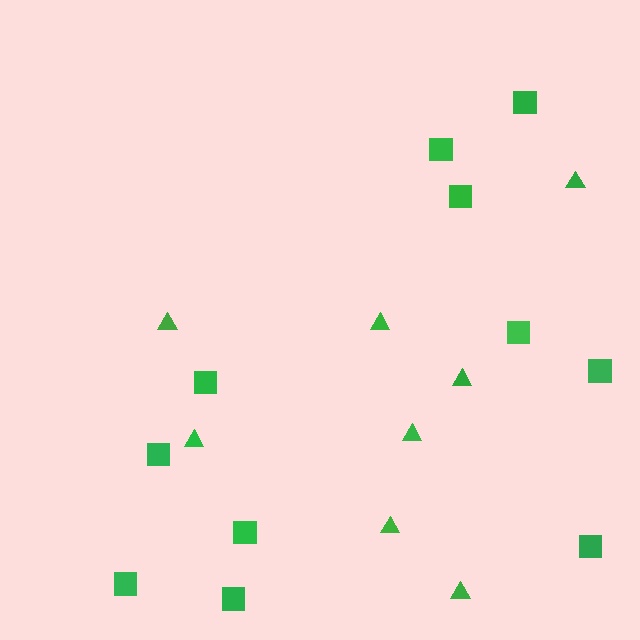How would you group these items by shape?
There are 2 groups: one group of squares (11) and one group of triangles (8).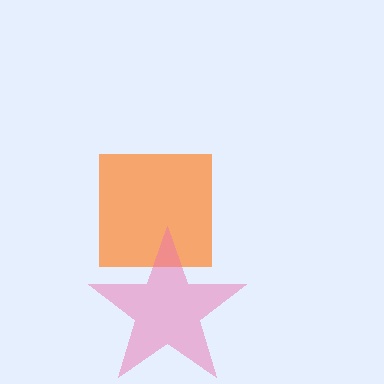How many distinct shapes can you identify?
There are 2 distinct shapes: an orange square, a pink star.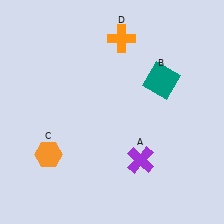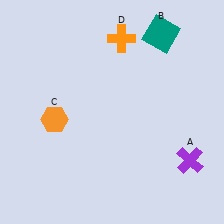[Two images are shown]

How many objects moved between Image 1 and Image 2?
3 objects moved between the two images.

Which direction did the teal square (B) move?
The teal square (B) moved up.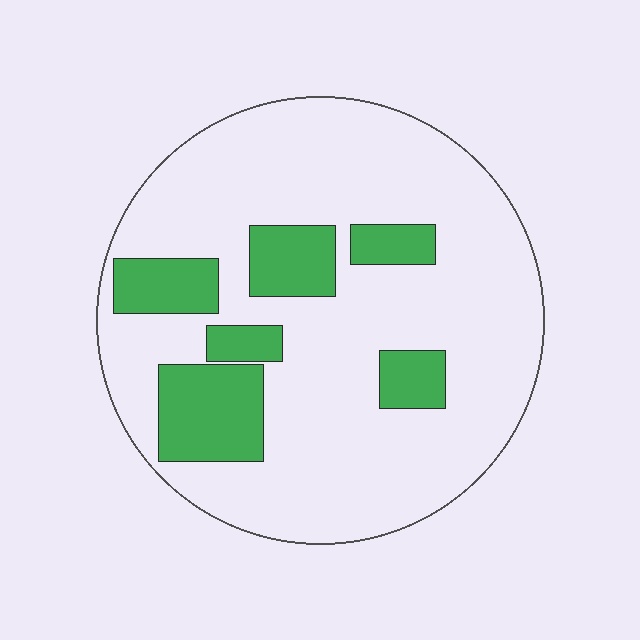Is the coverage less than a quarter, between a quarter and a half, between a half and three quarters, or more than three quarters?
Less than a quarter.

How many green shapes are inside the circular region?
6.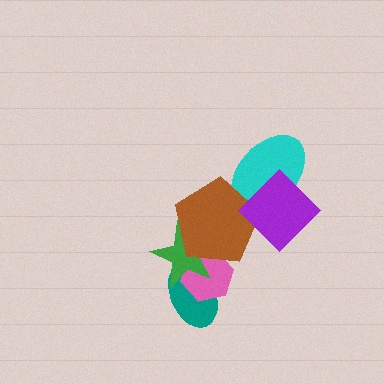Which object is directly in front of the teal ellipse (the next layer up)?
The pink hexagon is directly in front of the teal ellipse.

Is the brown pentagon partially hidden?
Yes, it is partially covered by another shape.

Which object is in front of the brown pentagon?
The purple diamond is in front of the brown pentagon.